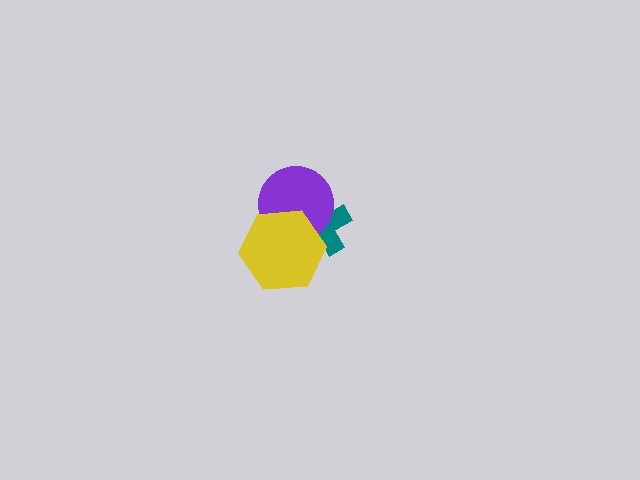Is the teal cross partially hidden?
Yes, it is partially covered by another shape.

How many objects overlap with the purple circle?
2 objects overlap with the purple circle.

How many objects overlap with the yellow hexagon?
2 objects overlap with the yellow hexagon.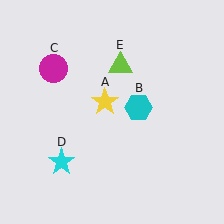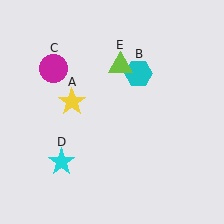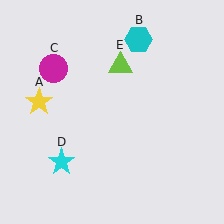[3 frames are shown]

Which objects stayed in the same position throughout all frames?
Magenta circle (object C) and cyan star (object D) and lime triangle (object E) remained stationary.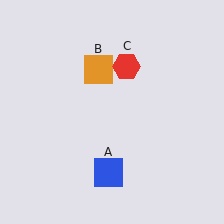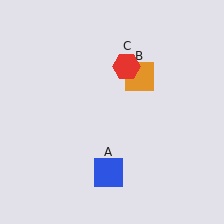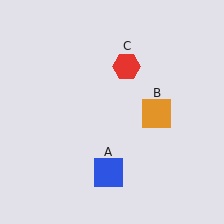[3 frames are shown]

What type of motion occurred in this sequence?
The orange square (object B) rotated clockwise around the center of the scene.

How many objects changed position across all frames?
1 object changed position: orange square (object B).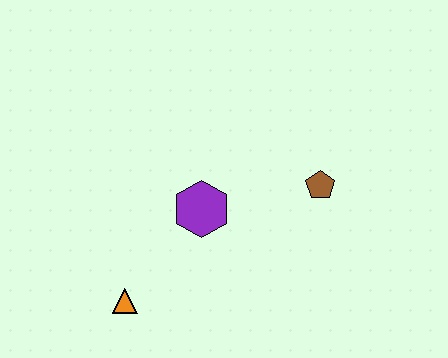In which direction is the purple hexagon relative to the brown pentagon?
The purple hexagon is to the left of the brown pentagon.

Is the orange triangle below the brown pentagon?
Yes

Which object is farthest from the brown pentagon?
The orange triangle is farthest from the brown pentagon.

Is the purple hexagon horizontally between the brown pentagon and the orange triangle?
Yes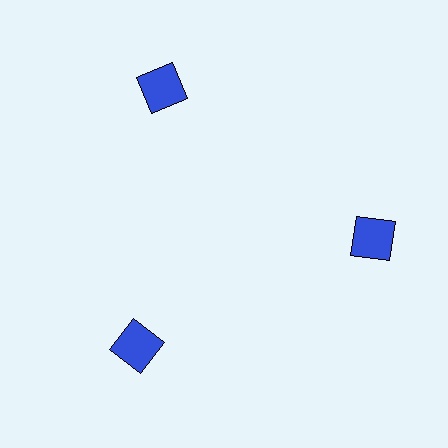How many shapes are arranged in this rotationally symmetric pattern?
There are 3 shapes, arranged in 3 groups of 1.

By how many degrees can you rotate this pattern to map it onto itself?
The pattern maps onto itself every 120 degrees of rotation.